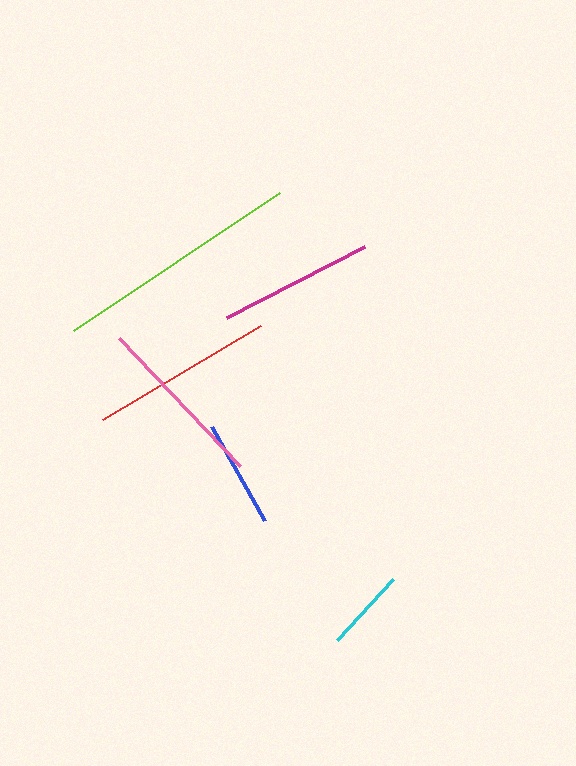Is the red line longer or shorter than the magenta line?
The red line is longer than the magenta line.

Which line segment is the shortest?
The cyan line is the shortest at approximately 83 pixels.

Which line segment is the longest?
The lime line is the longest at approximately 248 pixels.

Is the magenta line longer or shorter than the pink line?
The pink line is longer than the magenta line.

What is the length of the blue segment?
The blue segment is approximately 107 pixels long.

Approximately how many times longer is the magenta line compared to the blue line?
The magenta line is approximately 1.4 times the length of the blue line.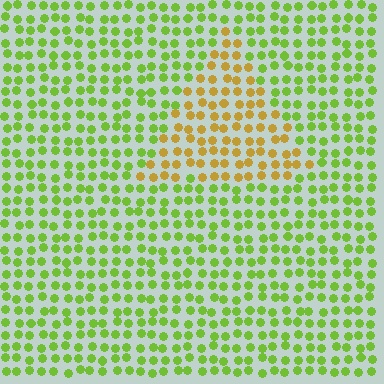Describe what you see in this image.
The image is filled with small lime elements in a uniform arrangement. A triangle-shaped region is visible where the elements are tinted to a slightly different hue, forming a subtle color boundary.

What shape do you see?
I see a triangle.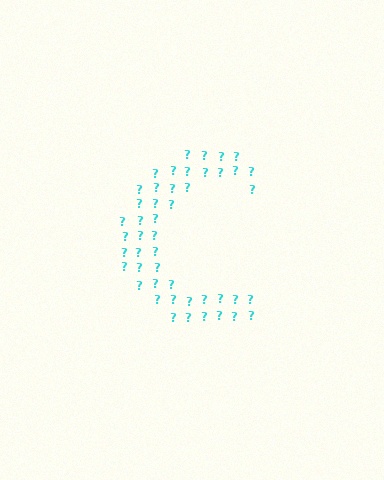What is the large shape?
The large shape is the letter C.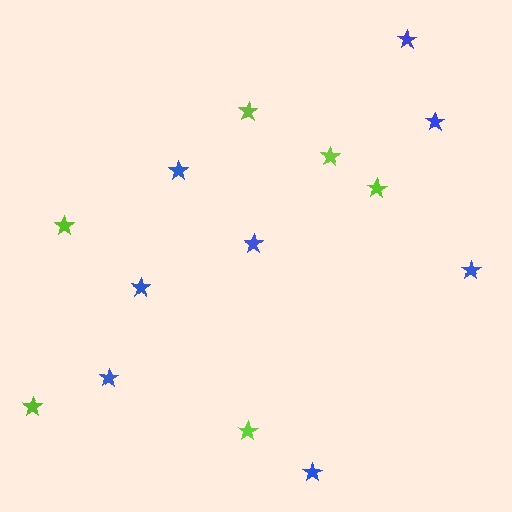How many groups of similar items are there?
There are 2 groups: one group of blue stars (8) and one group of lime stars (6).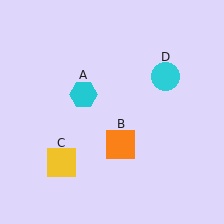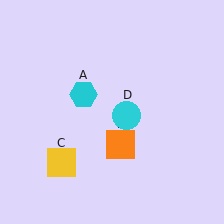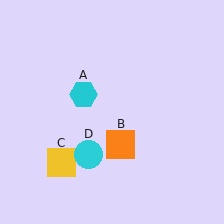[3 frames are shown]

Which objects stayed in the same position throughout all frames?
Cyan hexagon (object A) and orange square (object B) and yellow square (object C) remained stationary.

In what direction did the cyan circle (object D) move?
The cyan circle (object D) moved down and to the left.